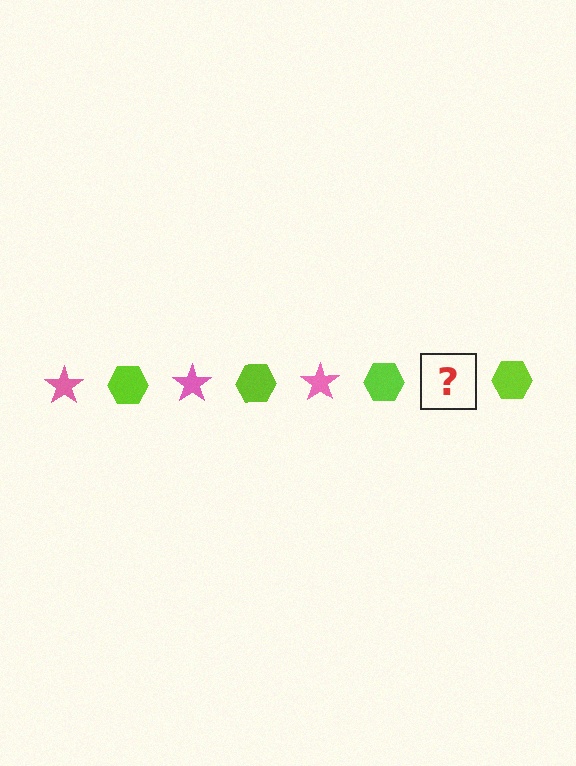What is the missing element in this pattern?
The missing element is a pink star.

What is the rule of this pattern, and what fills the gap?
The rule is that the pattern alternates between pink star and lime hexagon. The gap should be filled with a pink star.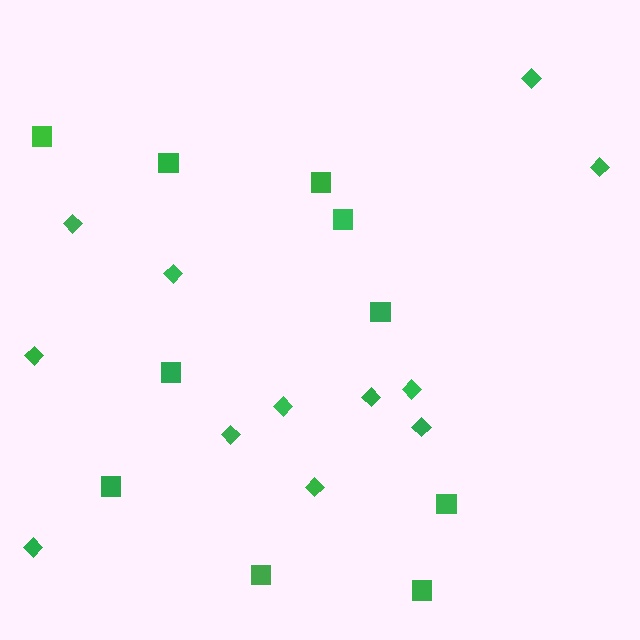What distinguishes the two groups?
There are 2 groups: one group of squares (10) and one group of diamonds (12).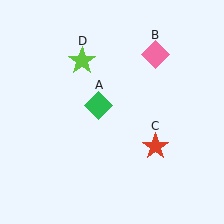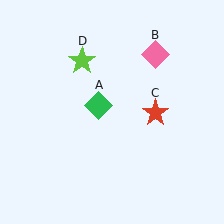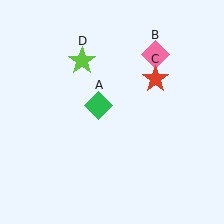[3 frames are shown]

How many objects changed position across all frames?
1 object changed position: red star (object C).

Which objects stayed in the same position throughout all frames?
Green diamond (object A) and pink diamond (object B) and lime star (object D) remained stationary.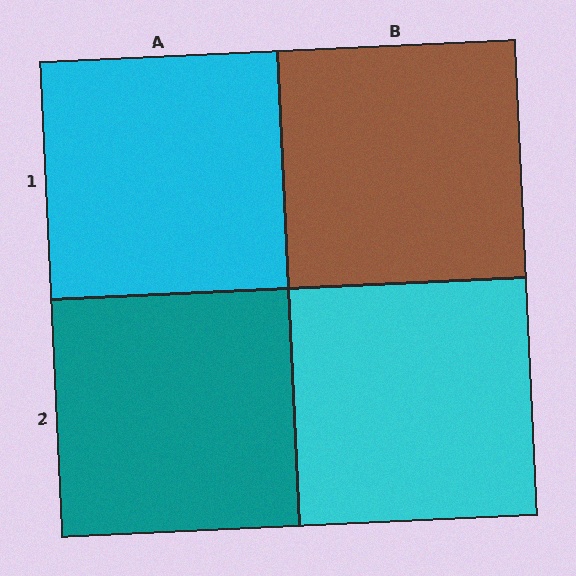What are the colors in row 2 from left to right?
Teal, cyan.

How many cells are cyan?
2 cells are cyan.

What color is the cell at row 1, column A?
Cyan.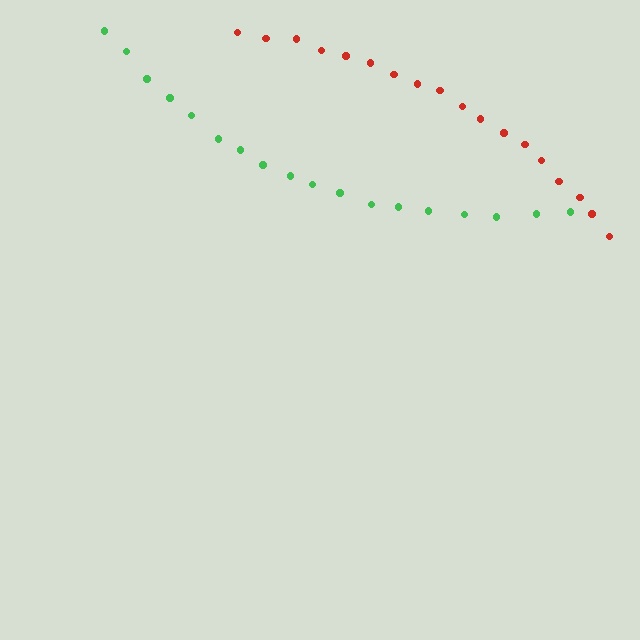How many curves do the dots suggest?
There are 2 distinct paths.